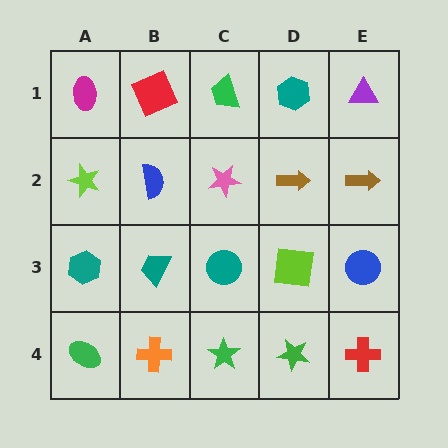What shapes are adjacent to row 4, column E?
A blue circle (row 3, column E), a green star (row 4, column D).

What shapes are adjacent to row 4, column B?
A teal trapezoid (row 3, column B), a green ellipse (row 4, column A), a green star (row 4, column C).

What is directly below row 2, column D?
A lime square.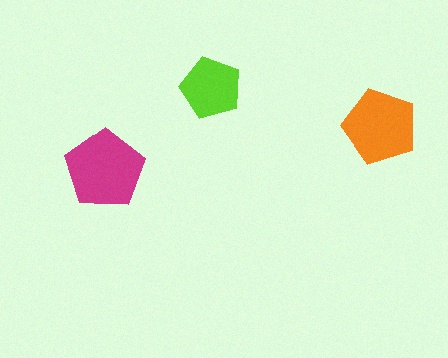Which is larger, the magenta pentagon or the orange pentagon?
The magenta one.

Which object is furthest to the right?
The orange pentagon is rightmost.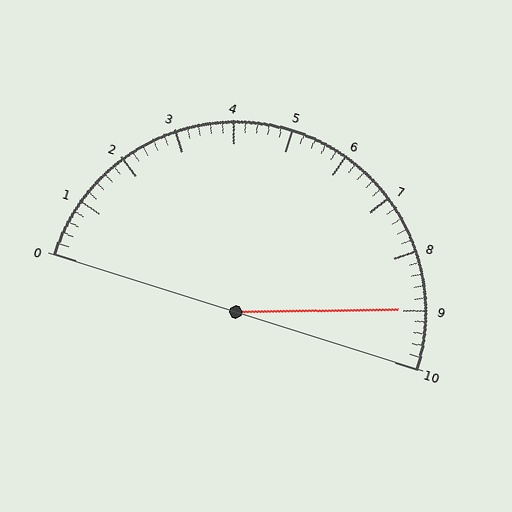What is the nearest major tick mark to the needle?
The nearest major tick mark is 9.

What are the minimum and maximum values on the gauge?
The gauge ranges from 0 to 10.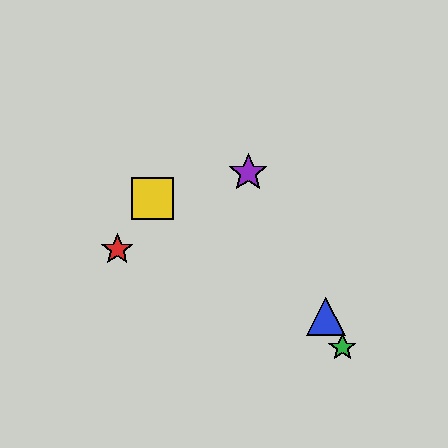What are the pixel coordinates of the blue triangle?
The blue triangle is at (326, 316).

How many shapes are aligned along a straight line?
3 shapes (the blue triangle, the green star, the purple star) are aligned along a straight line.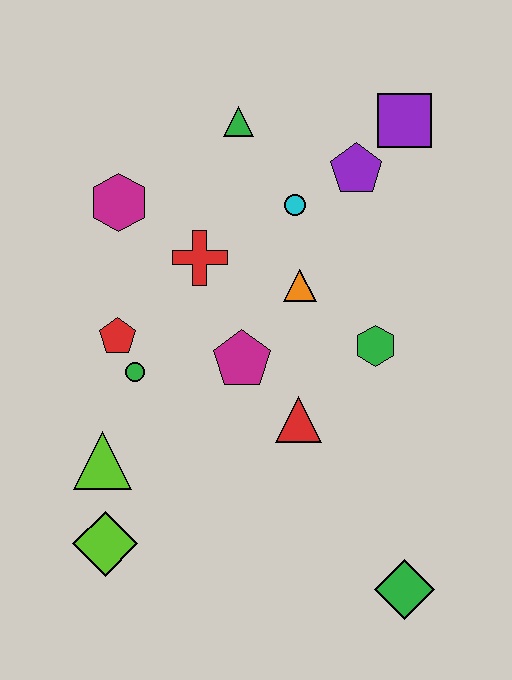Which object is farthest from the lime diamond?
The purple square is farthest from the lime diamond.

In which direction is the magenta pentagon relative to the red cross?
The magenta pentagon is below the red cross.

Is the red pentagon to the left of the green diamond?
Yes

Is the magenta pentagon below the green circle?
No